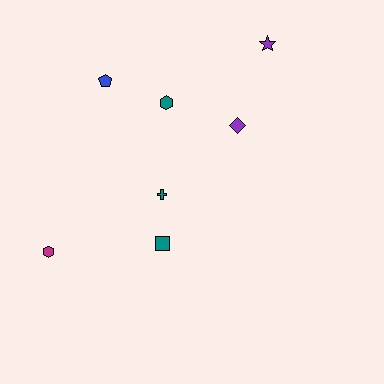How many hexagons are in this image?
There are 2 hexagons.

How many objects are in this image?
There are 7 objects.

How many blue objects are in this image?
There is 1 blue object.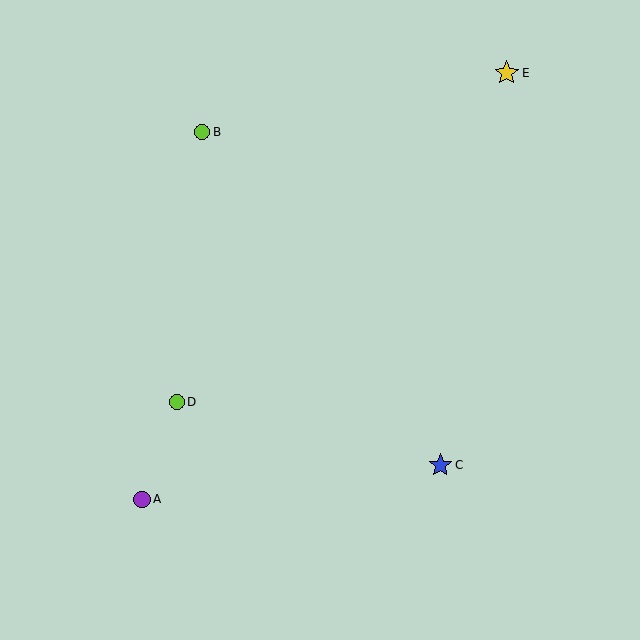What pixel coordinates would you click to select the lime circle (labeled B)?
Click at (202, 132) to select the lime circle B.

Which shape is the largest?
The yellow star (labeled E) is the largest.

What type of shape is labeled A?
Shape A is a purple circle.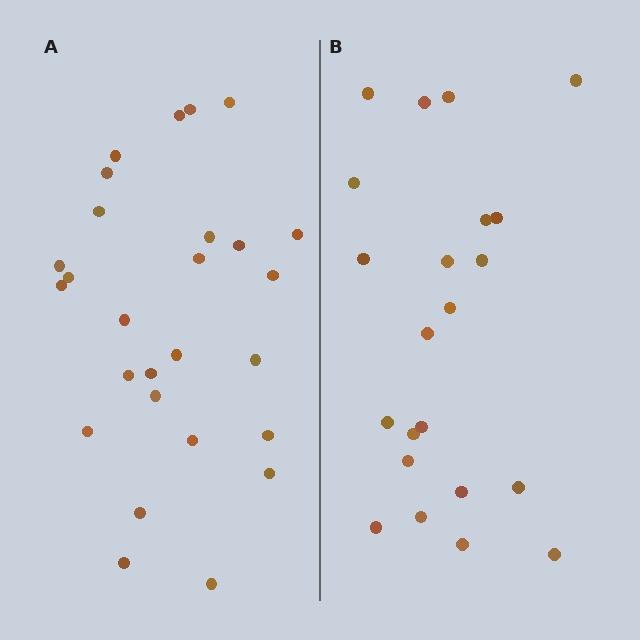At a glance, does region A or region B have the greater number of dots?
Region A (the left region) has more dots.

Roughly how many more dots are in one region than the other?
Region A has about 5 more dots than region B.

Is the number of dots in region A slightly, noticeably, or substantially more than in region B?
Region A has only slightly more — the two regions are fairly close. The ratio is roughly 1.2 to 1.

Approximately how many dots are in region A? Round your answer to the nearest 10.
About 30 dots. (The exact count is 27, which rounds to 30.)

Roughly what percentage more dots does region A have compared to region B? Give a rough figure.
About 25% more.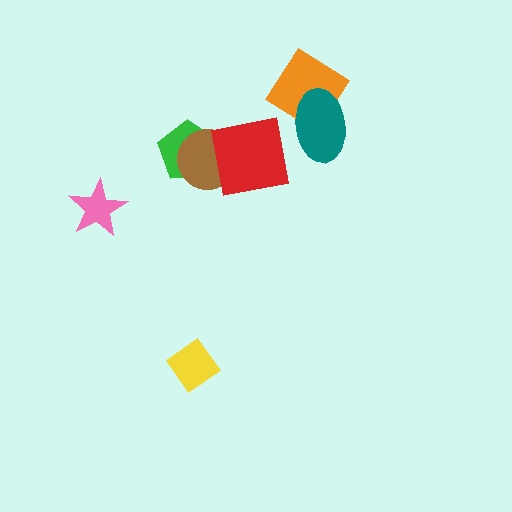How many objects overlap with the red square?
2 objects overlap with the red square.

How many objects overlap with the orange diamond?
1 object overlaps with the orange diamond.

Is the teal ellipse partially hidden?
No, no other shape covers it.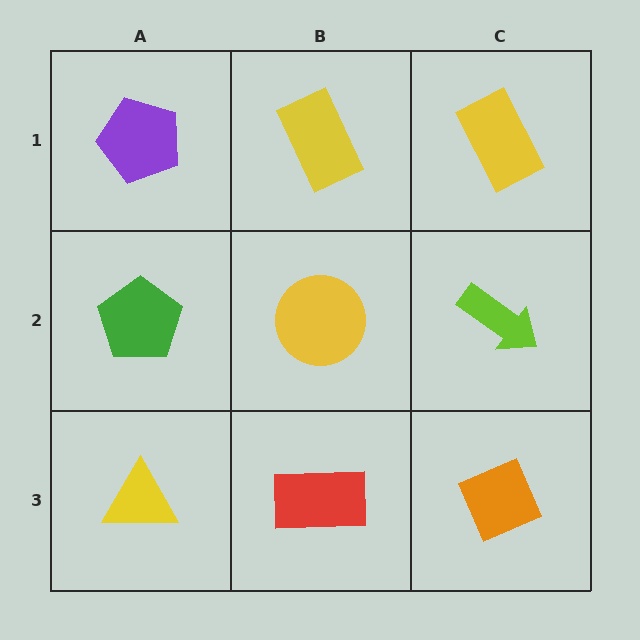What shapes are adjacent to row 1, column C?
A lime arrow (row 2, column C), a yellow rectangle (row 1, column B).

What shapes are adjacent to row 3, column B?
A yellow circle (row 2, column B), a yellow triangle (row 3, column A), an orange diamond (row 3, column C).